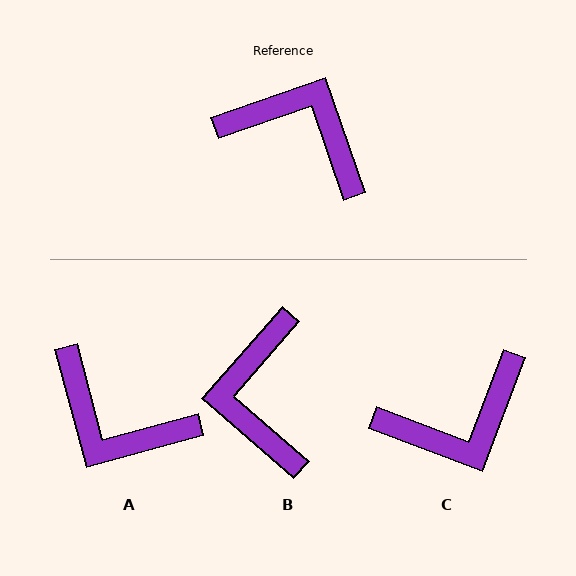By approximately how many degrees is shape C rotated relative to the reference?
Approximately 130 degrees clockwise.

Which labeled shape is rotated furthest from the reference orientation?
A, about 176 degrees away.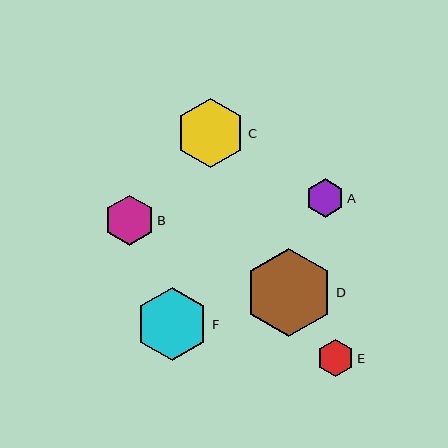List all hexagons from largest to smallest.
From largest to smallest: D, F, C, B, A, E.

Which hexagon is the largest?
Hexagon D is the largest with a size of approximately 89 pixels.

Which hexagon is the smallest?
Hexagon E is the smallest with a size of approximately 38 pixels.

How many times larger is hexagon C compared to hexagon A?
Hexagon C is approximately 1.8 times the size of hexagon A.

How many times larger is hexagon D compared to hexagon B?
Hexagon D is approximately 1.8 times the size of hexagon B.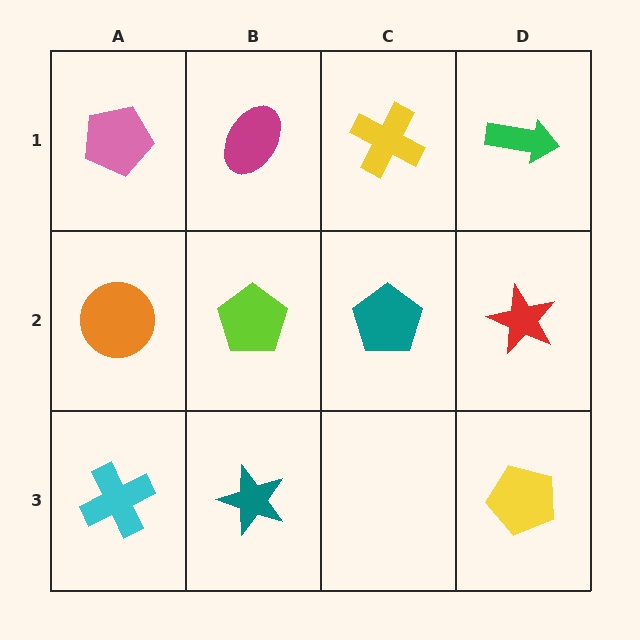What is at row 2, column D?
A red star.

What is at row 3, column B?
A teal star.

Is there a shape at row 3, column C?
No, that cell is empty.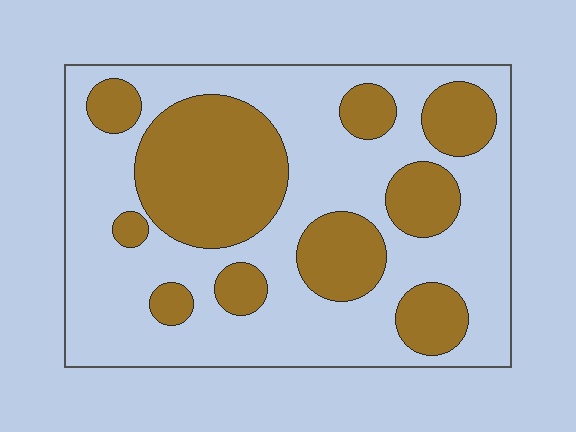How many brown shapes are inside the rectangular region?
10.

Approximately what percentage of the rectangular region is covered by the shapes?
Approximately 35%.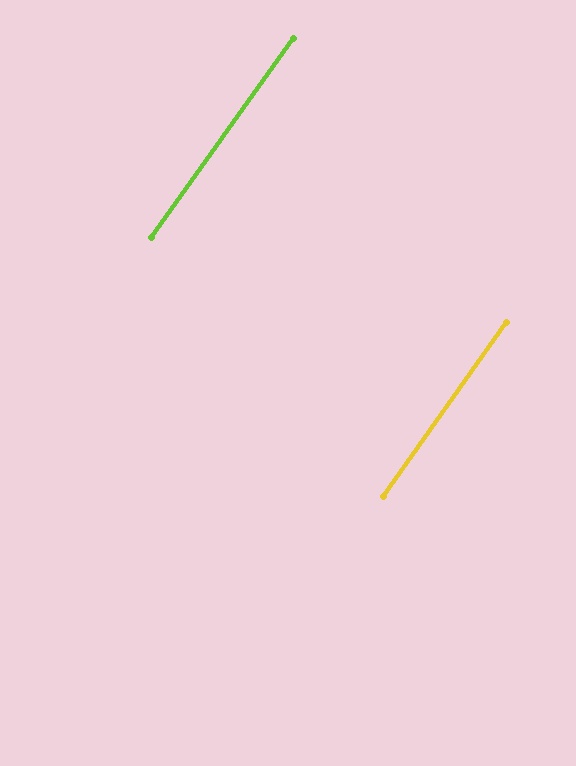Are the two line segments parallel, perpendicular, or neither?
Parallel — their directions differ by only 0.4°.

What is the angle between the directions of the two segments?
Approximately 0 degrees.